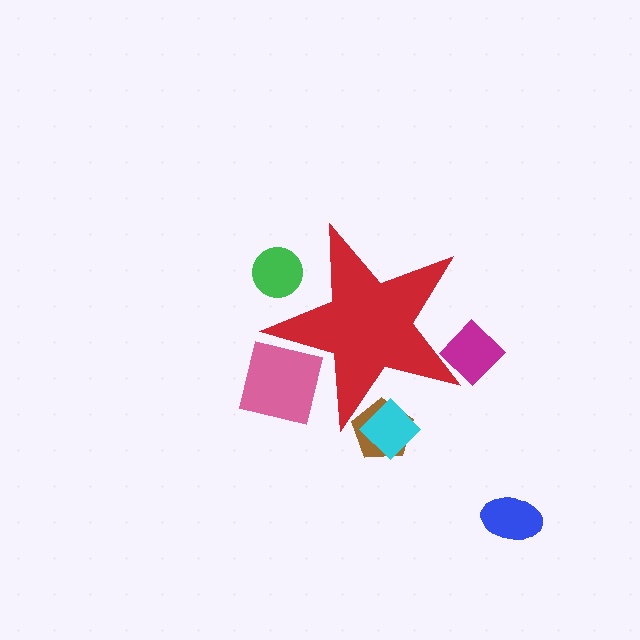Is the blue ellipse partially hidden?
No, the blue ellipse is fully visible.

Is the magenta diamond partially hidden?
Yes, the magenta diamond is partially hidden behind the red star.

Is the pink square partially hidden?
Yes, the pink square is partially hidden behind the red star.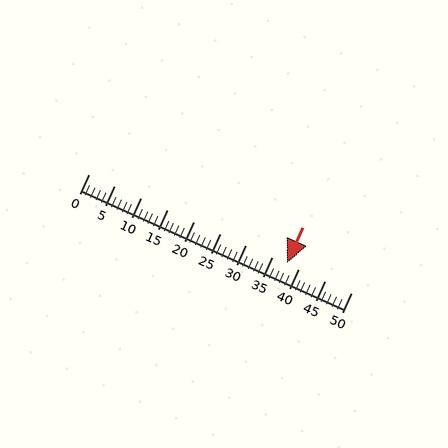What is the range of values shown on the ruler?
The ruler shows values from 0 to 50.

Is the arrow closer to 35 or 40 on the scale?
The arrow is closer to 40.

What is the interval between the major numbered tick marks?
The major tick marks are spaced 5 units apart.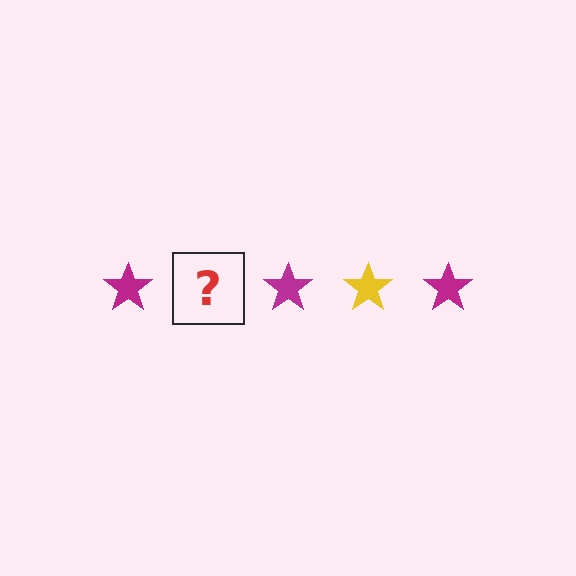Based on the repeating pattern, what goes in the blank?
The blank should be a yellow star.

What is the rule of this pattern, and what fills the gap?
The rule is that the pattern cycles through magenta, yellow stars. The gap should be filled with a yellow star.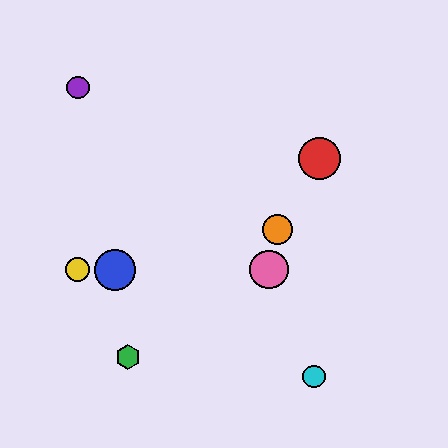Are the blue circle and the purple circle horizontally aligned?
No, the blue circle is at y≈270 and the purple circle is at y≈88.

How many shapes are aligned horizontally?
3 shapes (the blue circle, the yellow circle, the pink circle) are aligned horizontally.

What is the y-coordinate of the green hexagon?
The green hexagon is at y≈357.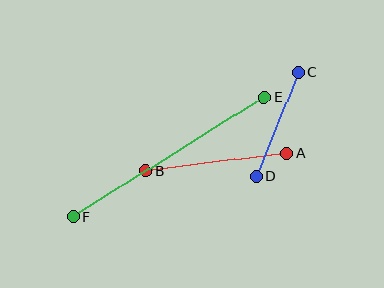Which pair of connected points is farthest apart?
Points E and F are farthest apart.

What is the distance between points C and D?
The distance is approximately 112 pixels.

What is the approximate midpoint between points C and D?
The midpoint is at approximately (277, 124) pixels.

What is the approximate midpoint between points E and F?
The midpoint is at approximately (169, 157) pixels.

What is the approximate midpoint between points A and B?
The midpoint is at approximately (216, 162) pixels.